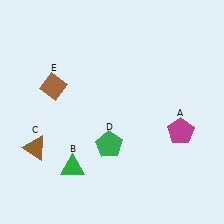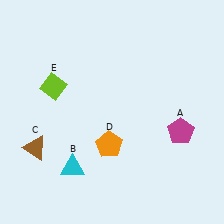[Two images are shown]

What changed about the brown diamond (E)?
In Image 1, E is brown. In Image 2, it changed to lime.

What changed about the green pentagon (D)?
In Image 1, D is green. In Image 2, it changed to orange.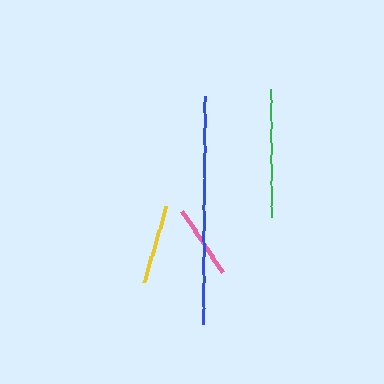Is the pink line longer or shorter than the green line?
The green line is longer than the pink line.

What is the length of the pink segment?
The pink segment is approximately 74 pixels long.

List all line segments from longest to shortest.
From longest to shortest: blue, green, yellow, pink.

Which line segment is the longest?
The blue line is the longest at approximately 226 pixels.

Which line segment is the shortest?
The pink line is the shortest at approximately 74 pixels.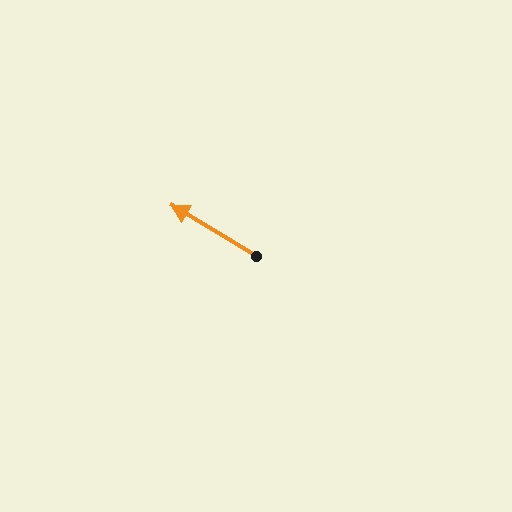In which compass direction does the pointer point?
Northwest.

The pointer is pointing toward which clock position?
Roughly 10 o'clock.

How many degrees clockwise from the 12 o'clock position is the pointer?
Approximately 301 degrees.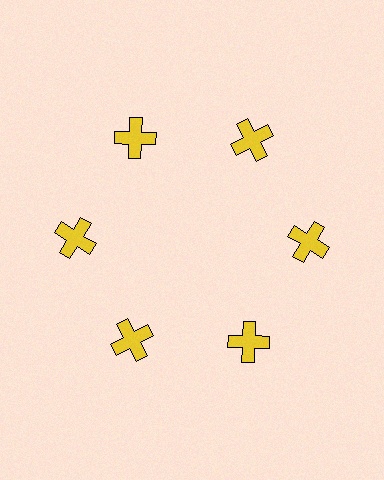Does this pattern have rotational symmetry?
Yes, this pattern has 6-fold rotational symmetry. It looks the same after rotating 60 degrees around the center.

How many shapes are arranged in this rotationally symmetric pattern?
There are 6 shapes, arranged in 6 groups of 1.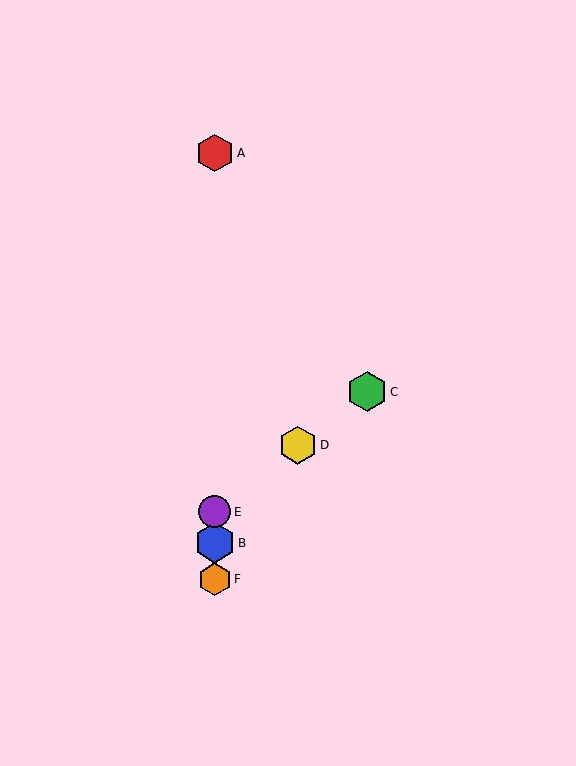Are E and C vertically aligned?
No, E is at x≈215 and C is at x≈367.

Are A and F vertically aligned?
Yes, both are at x≈215.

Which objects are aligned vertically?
Objects A, B, E, F are aligned vertically.